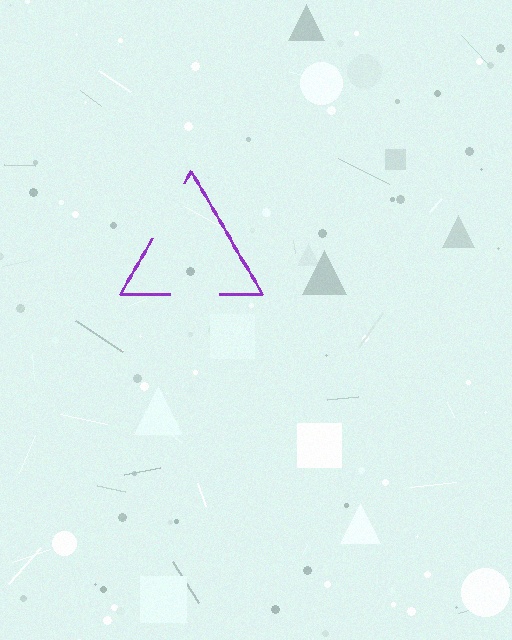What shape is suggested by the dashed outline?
The dashed outline suggests a triangle.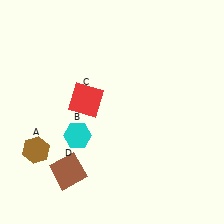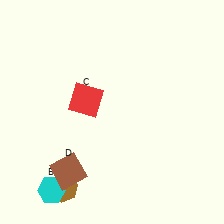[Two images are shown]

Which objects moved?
The objects that moved are: the brown hexagon (A), the cyan hexagon (B).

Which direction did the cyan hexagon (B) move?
The cyan hexagon (B) moved down.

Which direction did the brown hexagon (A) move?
The brown hexagon (A) moved down.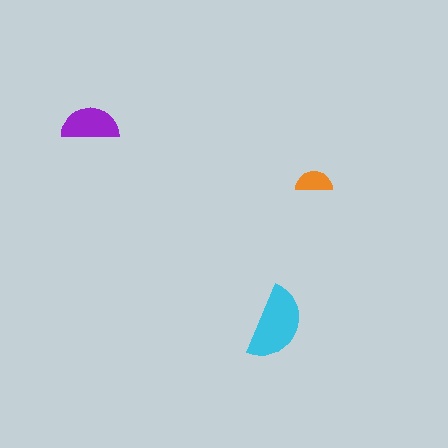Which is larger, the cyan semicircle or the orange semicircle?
The cyan one.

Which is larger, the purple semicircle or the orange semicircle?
The purple one.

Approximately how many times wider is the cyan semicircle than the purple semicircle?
About 1.5 times wider.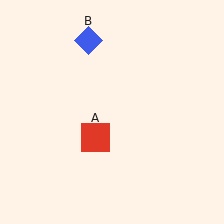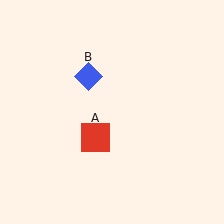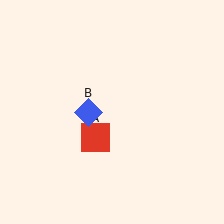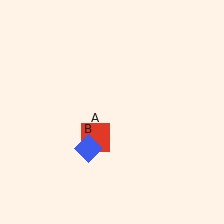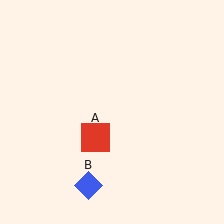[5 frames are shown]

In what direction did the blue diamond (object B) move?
The blue diamond (object B) moved down.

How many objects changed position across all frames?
1 object changed position: blue diamond (object B).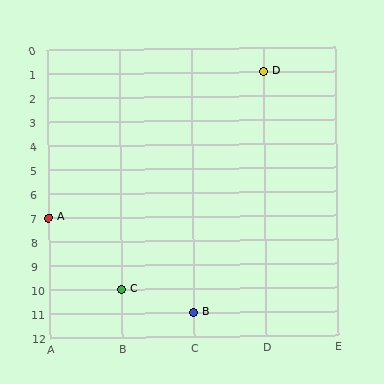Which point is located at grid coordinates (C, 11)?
Point B is at (C, 11).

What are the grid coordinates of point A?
Point A is at grid coordinates (A, 7).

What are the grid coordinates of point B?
Point B is at grid coordinates (C, 11).